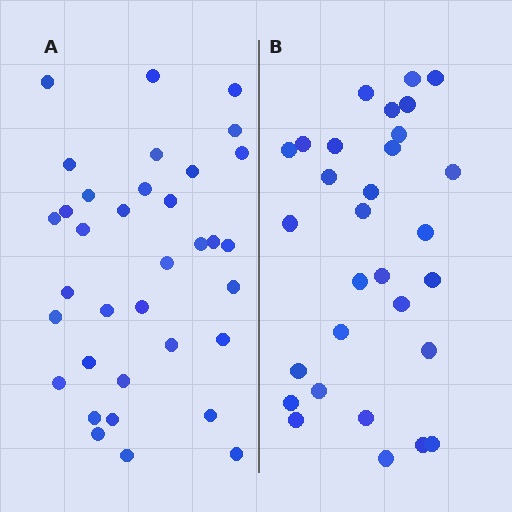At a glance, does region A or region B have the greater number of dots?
Region A (the left region) has more dots.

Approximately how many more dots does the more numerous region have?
Region A has about 5 more dots than region B.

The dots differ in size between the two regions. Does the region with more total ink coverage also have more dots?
No. Region B has more total ink coverage because its dots are larger, but region A actually contains more individual dots. Total area can be misleading — the number of items is what matters here.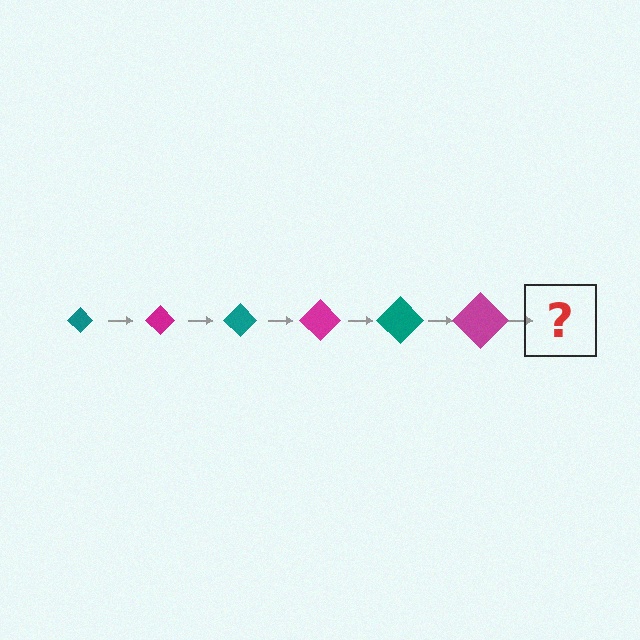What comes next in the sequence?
The next element should be a teal diamond, larger than the previous one.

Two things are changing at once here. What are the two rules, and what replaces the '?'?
The two rules are that the diamond grows larger each step and the color cycles through teal and magenta. The '?' should be a teal diamond, larger than the previous one.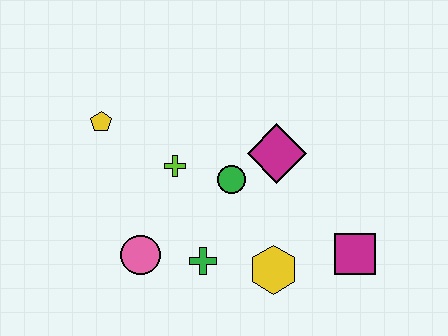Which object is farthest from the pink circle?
The magenta square is farthest from the pink circle.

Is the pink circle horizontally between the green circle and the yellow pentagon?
Yes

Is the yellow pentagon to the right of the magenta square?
No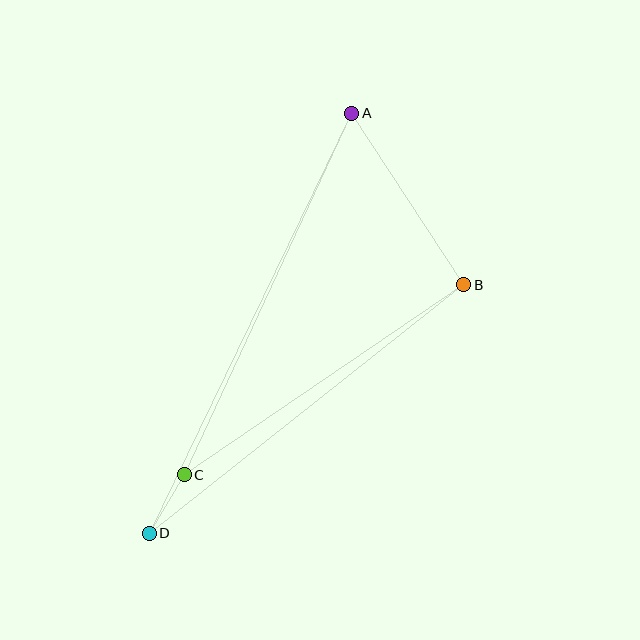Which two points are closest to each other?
Points C and D are closest to each other.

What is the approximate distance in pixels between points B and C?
The distance between B and C is approximately 338 pixels.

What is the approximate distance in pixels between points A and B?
The distance between A and B is approximately 205 pixels.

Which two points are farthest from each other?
Points A and D are farthest from each other.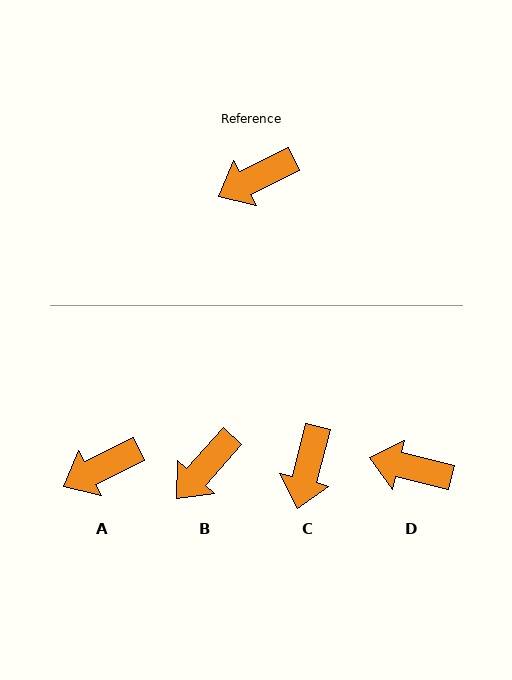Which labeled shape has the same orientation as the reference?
A.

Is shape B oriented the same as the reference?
No, it is off by about 22 degrees.